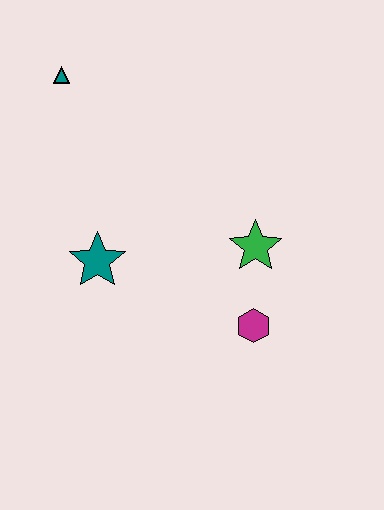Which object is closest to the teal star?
The green star is closest to the teal star.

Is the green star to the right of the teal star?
Yes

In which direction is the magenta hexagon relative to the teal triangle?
The magenta hexagon is below the teal triangle.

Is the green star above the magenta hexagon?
Yes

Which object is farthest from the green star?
The teal triangle is farthest from the green star.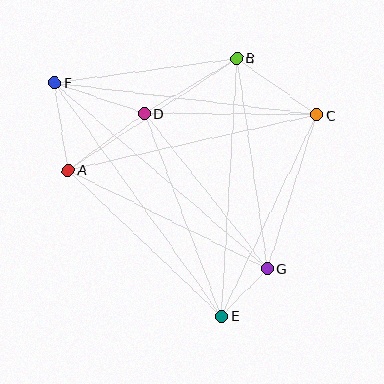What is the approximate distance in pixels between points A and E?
The distance between A and E is approximately 212 pixels.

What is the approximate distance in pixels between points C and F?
The distance between C and F is approximately 264 pixels.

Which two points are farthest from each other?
Points E and F are farthest from each other.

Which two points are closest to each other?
Points E and G are closest to each other.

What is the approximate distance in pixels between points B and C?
The distance between B and C is approximately 98 pixels.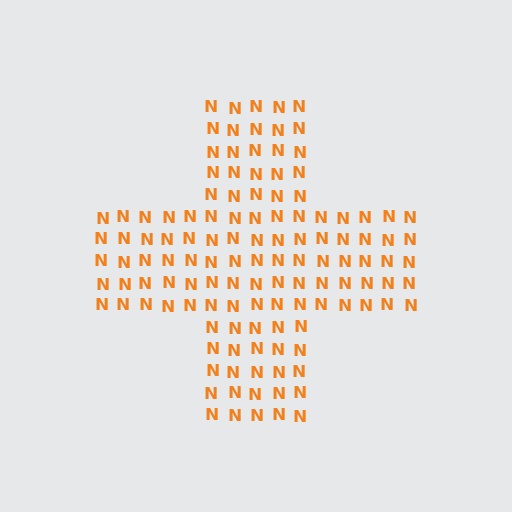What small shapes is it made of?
It is made of small letter N's.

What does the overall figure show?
The overall figure shows a cross.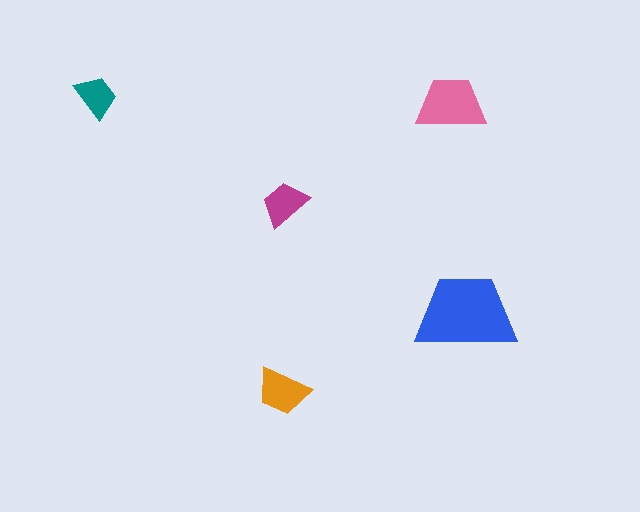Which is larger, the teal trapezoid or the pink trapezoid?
The pink one.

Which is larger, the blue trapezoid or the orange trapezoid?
The blue one.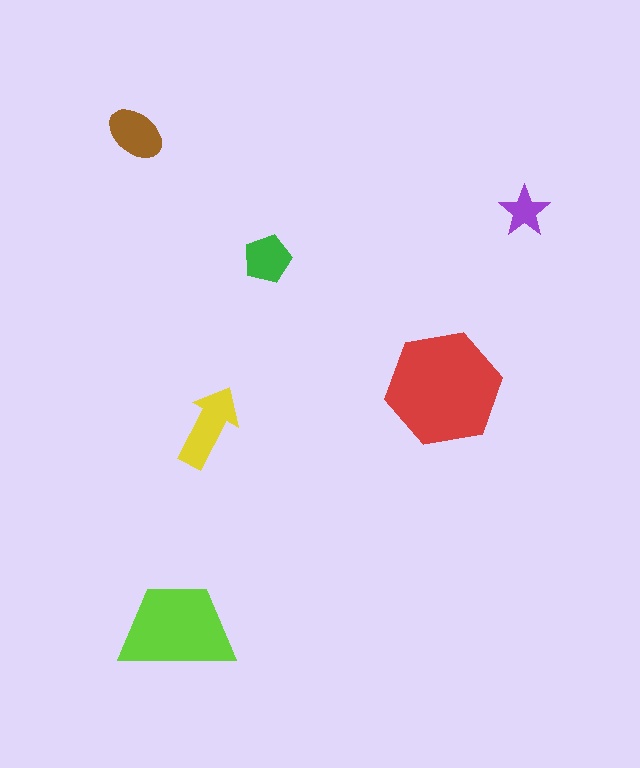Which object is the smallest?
The purple star.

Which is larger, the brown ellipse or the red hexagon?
The red hexagon.